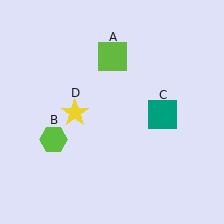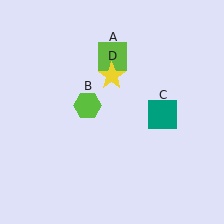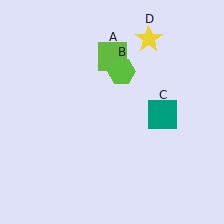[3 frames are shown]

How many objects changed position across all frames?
2 objects changed position: lime hexagon (object B), yellow star (object D).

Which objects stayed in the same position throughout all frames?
Lime square (object A) and teal square (object C) remained stationary.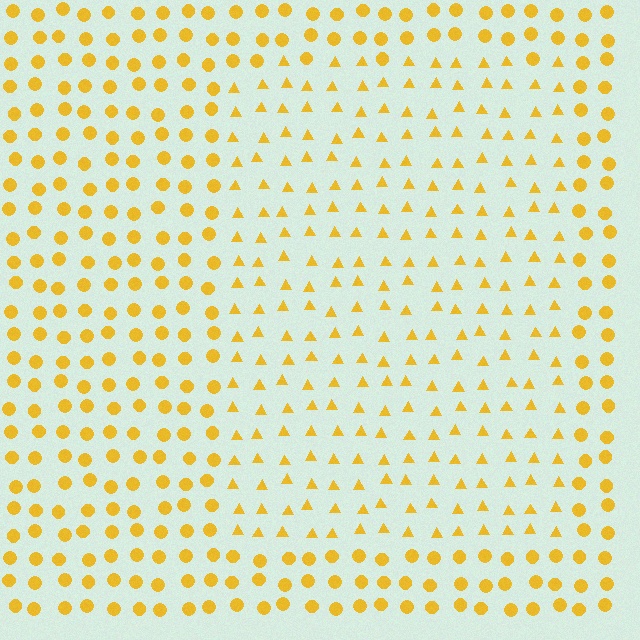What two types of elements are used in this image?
The image uses triangles inside the rectangle region and circles outside it.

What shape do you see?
I see a rectangle.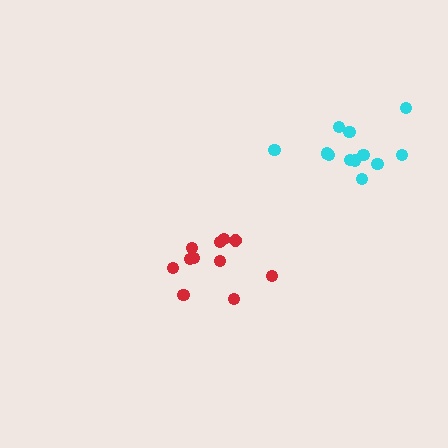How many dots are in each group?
Group 1: 11 dots, Group 2: 12 dots (23 total).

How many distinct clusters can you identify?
There are 2 distinct clusters.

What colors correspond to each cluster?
The clusters are colored: red, cyan.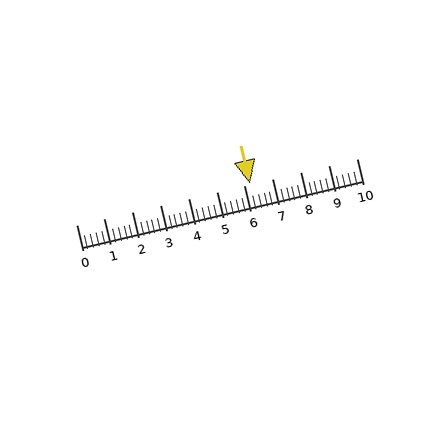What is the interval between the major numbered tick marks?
The major tick marks are spaced 1 units apart.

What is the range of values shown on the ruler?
The ruler shows values from 0 to 10.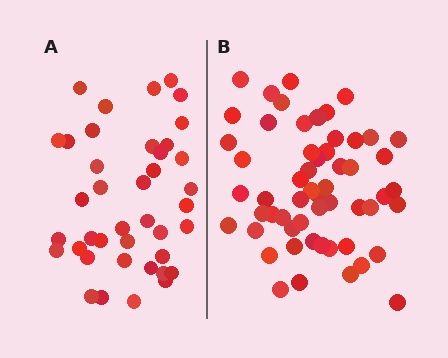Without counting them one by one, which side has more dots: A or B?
Region B (the right region) has more dots.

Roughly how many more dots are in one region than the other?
Region B has approximately 15 more dots than region A.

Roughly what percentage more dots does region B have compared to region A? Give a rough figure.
About 40% more.